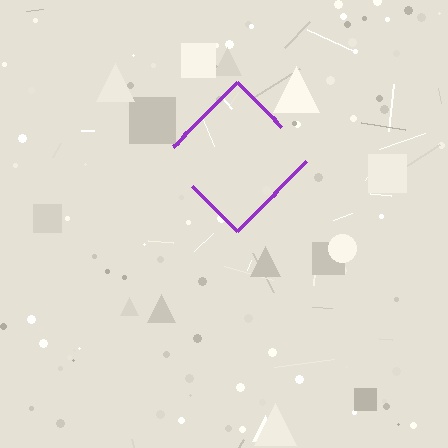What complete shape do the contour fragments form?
The contour fragments form a diamond.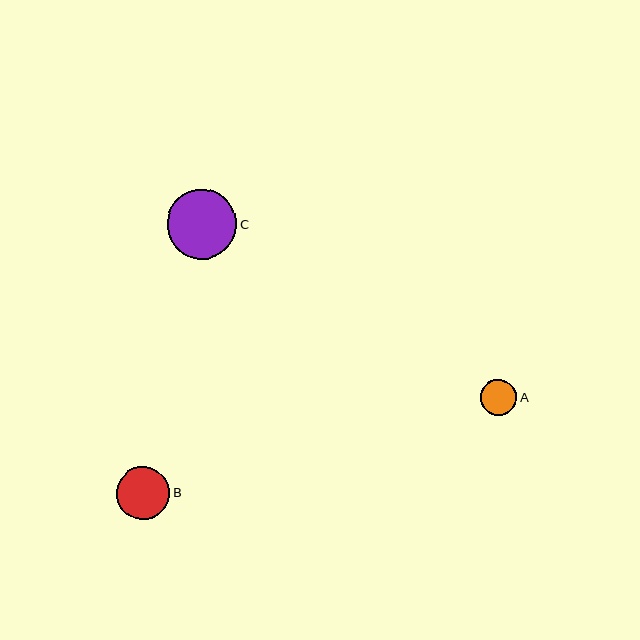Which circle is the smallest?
Circle A is the smallest with a size of approximately 36 pixels.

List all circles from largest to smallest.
From largest to smallest: C, B, A.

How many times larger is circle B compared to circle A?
Circle B is approximately 1.5 times the size of circle A.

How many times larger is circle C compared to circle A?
Circle C is approximately 1.9 times the size of circle A.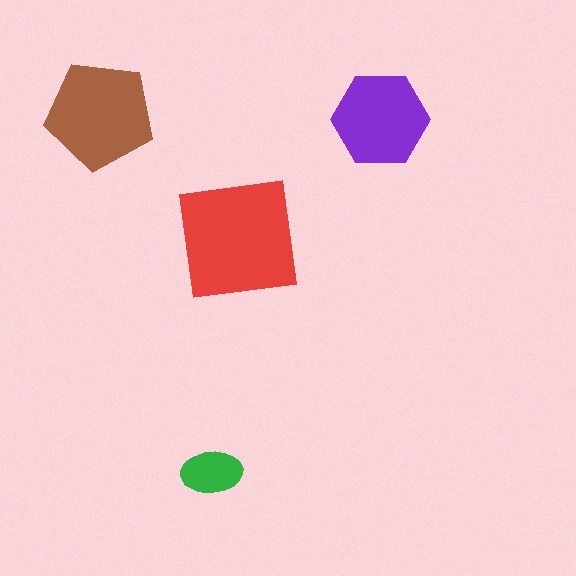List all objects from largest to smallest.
The red square, the brown pentagon, the purple hexagon, the green ellipse.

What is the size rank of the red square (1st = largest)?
1st.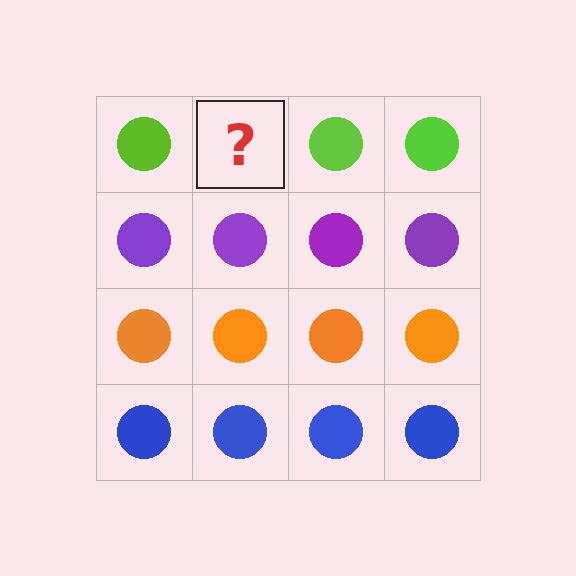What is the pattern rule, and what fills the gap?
The rule is that each row has a consistent color. The gap should be filled with a lime circle.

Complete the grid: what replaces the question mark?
The question mark should be replaced with a lime circle.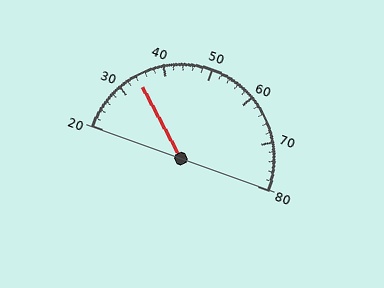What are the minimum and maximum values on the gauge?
The gauge ranges from 20 to 80.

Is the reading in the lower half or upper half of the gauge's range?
The reading is in the lower half of the range (20 to 80).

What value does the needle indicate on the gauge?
The needle indicates approximately 34.